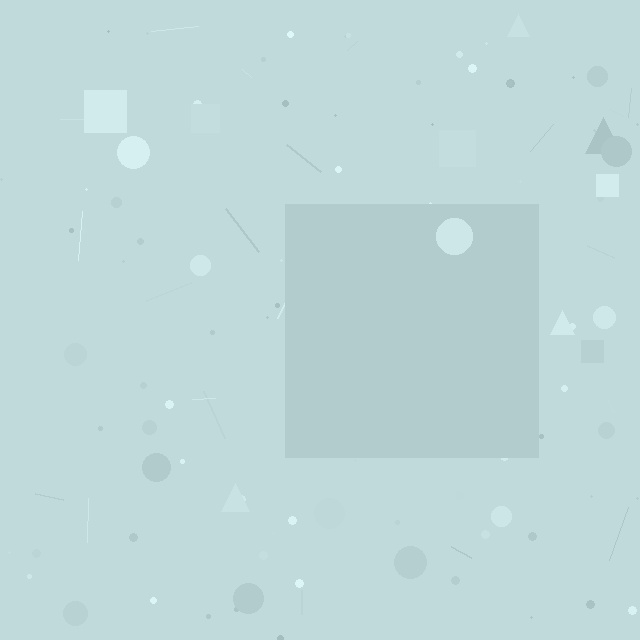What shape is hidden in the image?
A square is hidden in the image.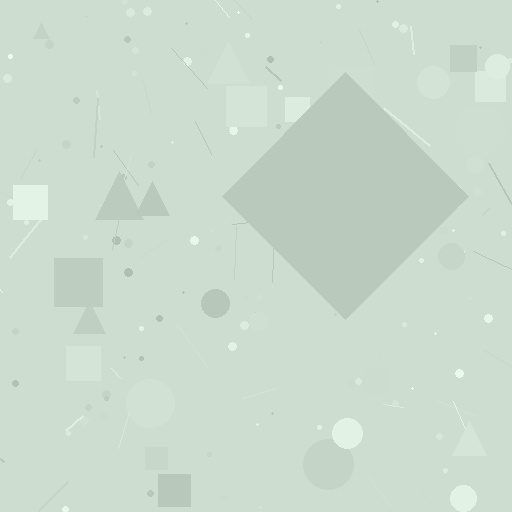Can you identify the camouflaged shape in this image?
The camouflaged shape is a diamond.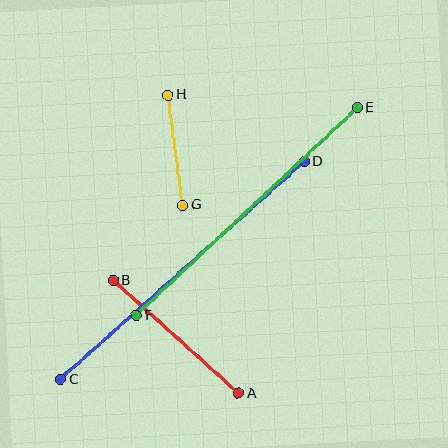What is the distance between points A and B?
The distance is approximately 169 pixels.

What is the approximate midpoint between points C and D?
The midpoint is at approximately (182, 271) pixels.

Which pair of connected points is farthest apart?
Points C and D are farthest apart.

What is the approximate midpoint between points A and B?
The midpoint is at approximately (176, 337) pixels.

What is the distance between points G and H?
The distance is approximately 111 pixels.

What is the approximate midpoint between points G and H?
The midpoint is at approximately (175, 150) pixels.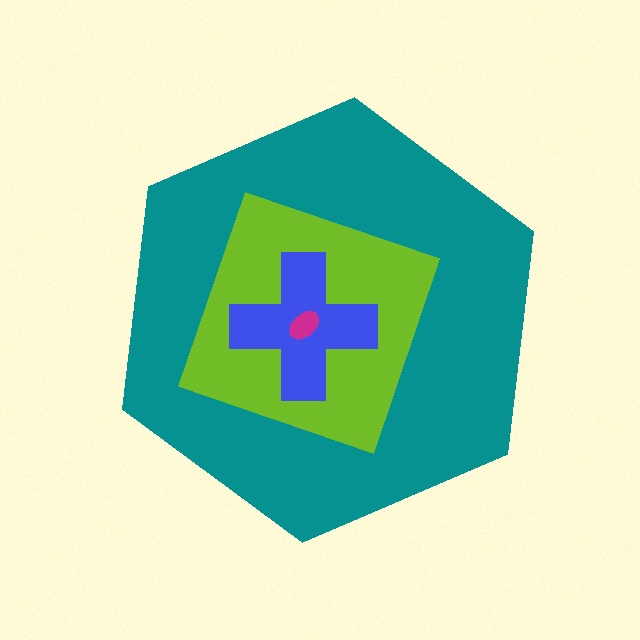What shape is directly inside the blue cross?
The magenta ellipse.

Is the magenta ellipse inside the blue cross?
Yes.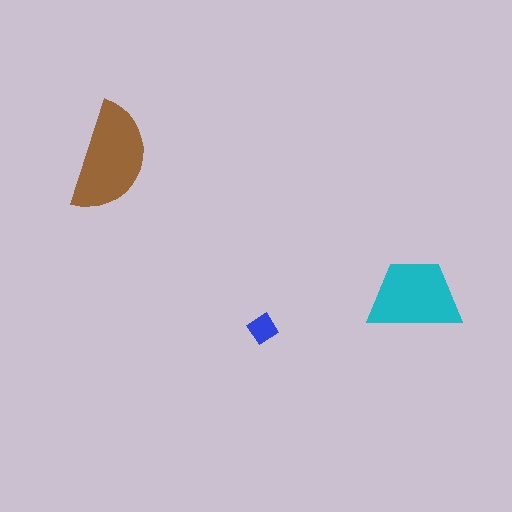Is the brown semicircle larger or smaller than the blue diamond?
Larger.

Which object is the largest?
The brown semicircle.